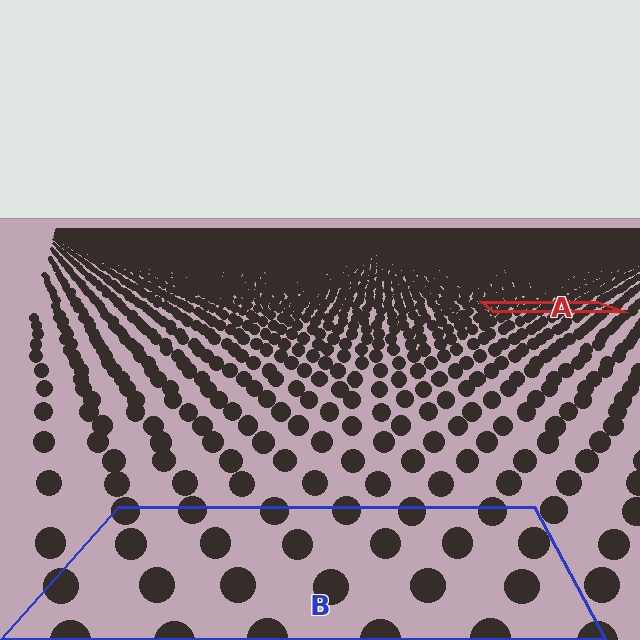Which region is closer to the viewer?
Region B is closer. The texture elements there are larger and more spread out.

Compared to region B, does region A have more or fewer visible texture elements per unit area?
Region A has more texture elements per unit area — they are packed more densely because it is farther away.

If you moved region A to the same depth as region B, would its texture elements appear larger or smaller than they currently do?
They would appear larger. At a closer depth, the same texture elements are projected at a bigger on-screen size.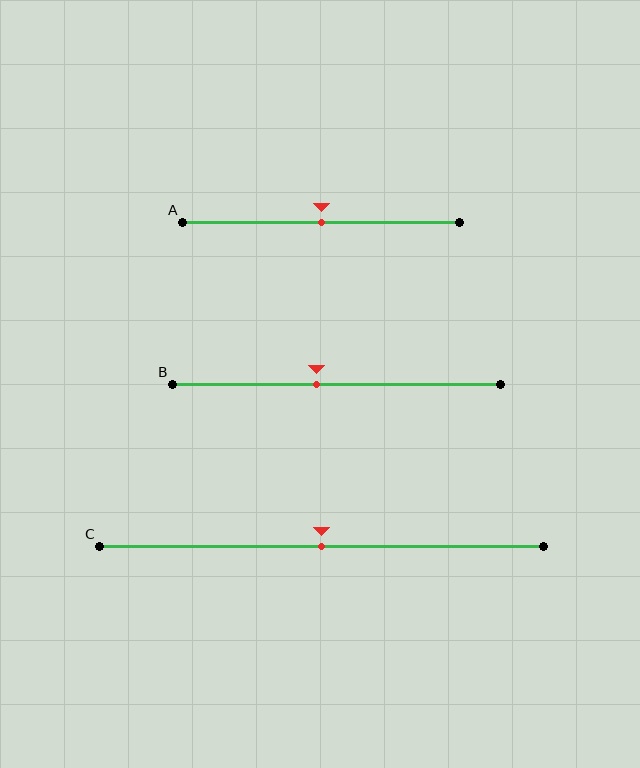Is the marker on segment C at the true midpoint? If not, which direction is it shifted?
Yes, the marker on segment C is at the true midpoint.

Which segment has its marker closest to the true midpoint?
Segment A has its marker closest to the true midpoint.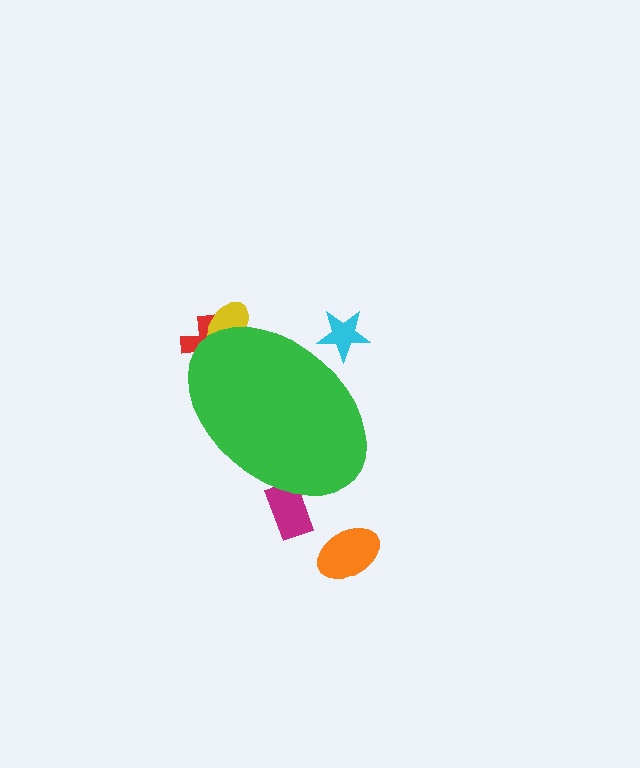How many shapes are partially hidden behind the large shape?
4 shapes are partially hidden.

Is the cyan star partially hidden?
Yes, the cyan star is partially hidden behind the green ellipse.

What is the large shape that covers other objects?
A green ellipse.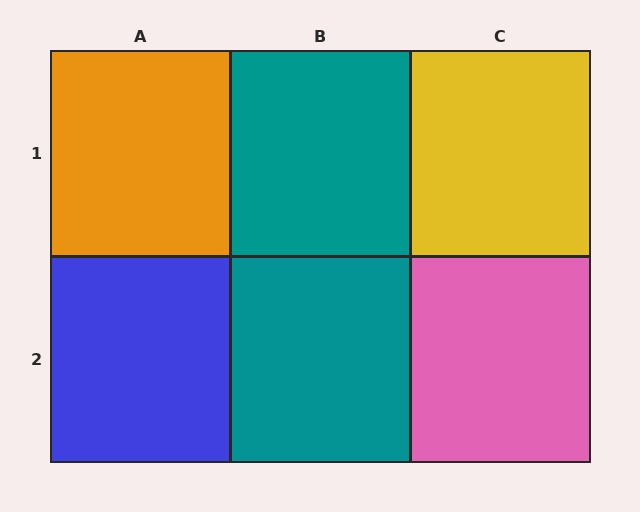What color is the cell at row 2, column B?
Teal.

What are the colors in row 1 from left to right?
Orange, teal, yellow.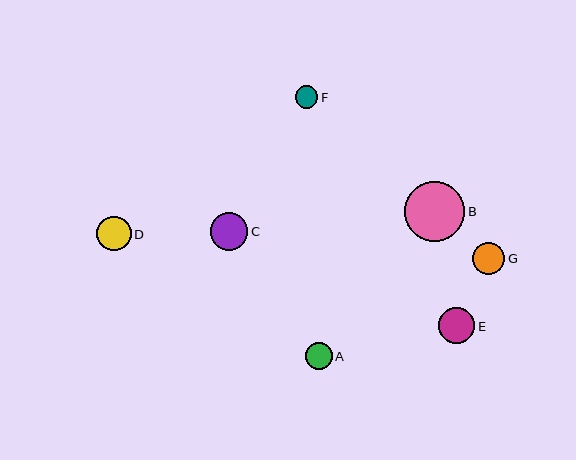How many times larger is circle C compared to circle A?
Circle C is approximately 1.4 times the size of circle A.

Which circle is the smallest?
Circle F is the smallest with a size of approximately 23 pixels.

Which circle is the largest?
Circle B is the largest with a size of approximately 60 pixels.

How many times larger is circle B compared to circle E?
Circle B is approximately 1.7 times the size of circle E.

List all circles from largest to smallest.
From largest to smallest: B, C, E, D, G, A, F.